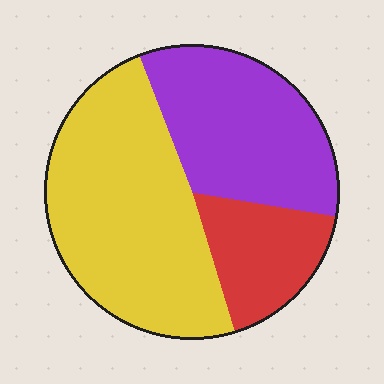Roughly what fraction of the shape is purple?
Purple covers roughly 35% of the shape.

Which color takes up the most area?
Yellow, at roughly 50%.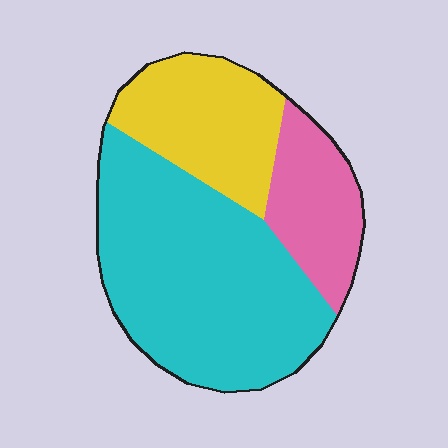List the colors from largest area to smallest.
From largest to smallest: cyan, yellow, pink.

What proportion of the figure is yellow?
Yellow takes up between a sixth and a third of the figure.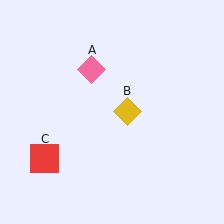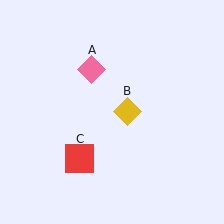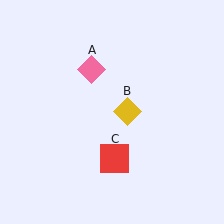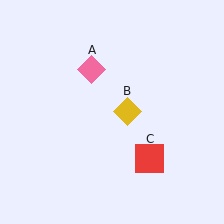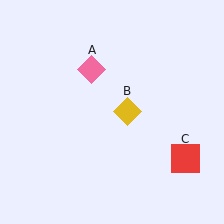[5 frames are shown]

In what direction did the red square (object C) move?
The red square (object C) moved right.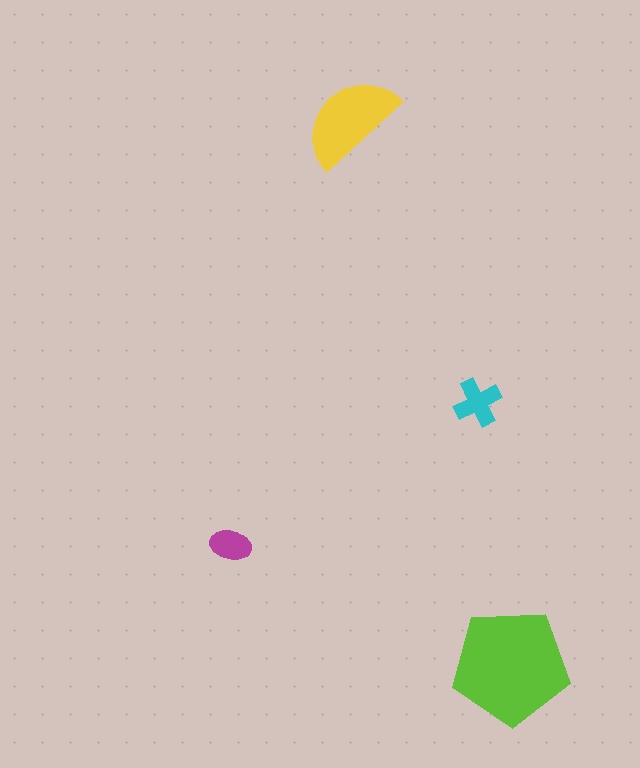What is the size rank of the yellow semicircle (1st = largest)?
2nd.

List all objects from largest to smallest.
The lime pentagon, the yellow semicircle, the cyan cross, the magenta ellipse.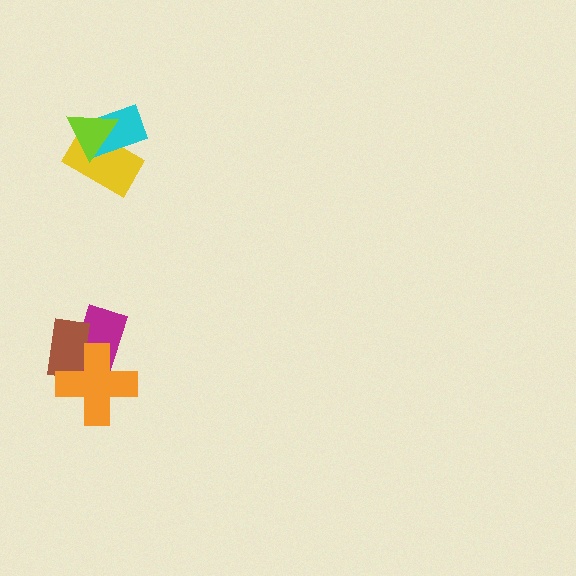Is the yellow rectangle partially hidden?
Yes, it is partially covered by another shape.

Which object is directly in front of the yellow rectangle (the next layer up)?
The cyan rectangle is directly in front of the yellow rectangle.